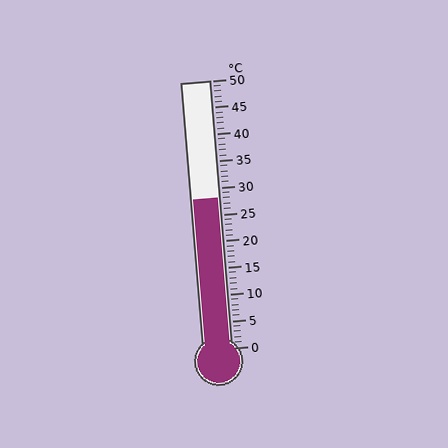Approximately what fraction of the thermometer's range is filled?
The thermometer is filled to approximately 55% of its range.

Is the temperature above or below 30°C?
The temperature is below 30°C.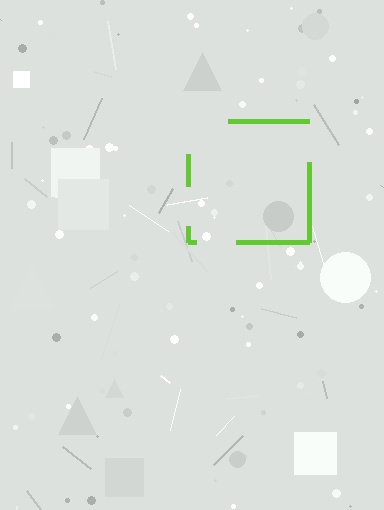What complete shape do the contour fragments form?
The contour fragments form a square.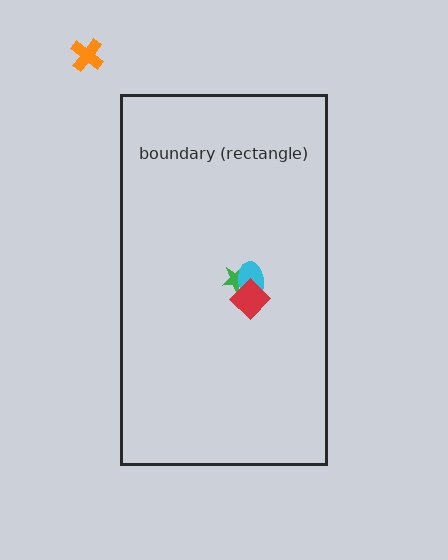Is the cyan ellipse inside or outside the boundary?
Inside.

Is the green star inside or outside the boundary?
Inside.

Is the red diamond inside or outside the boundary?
Inside.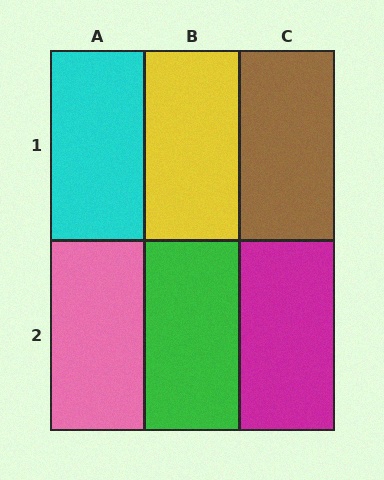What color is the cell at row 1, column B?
Yellow.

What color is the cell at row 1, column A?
Cyan.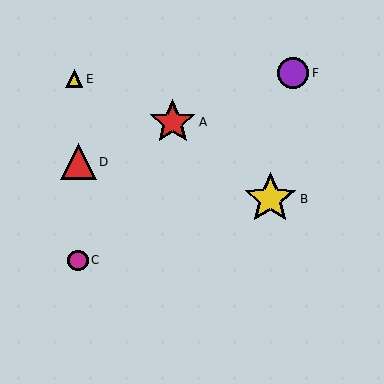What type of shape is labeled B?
Shape B is a yellow star.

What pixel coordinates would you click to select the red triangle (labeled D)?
Click at (78, 162) to select the red triangle D.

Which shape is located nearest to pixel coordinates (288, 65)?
The purple circle (labeled F) at (293, 73) is nearest to that location.